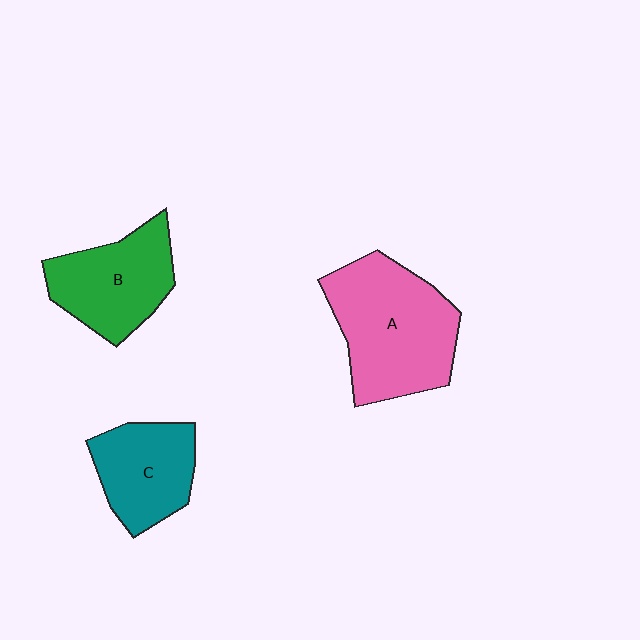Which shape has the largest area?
Shape A (pink).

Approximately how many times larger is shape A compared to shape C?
Approximately 1.6 times.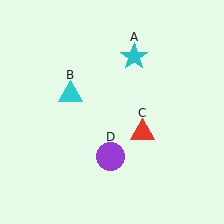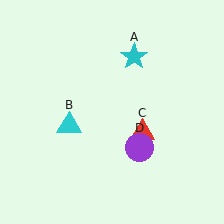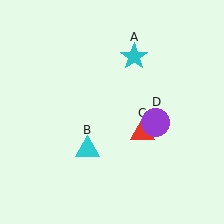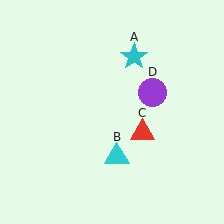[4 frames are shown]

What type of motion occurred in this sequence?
The cyan triangle (object B), purple circle (object D) rotated counterclockwise around the center of the scene.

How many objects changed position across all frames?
2 objects changed position: cyan triangle (object B), purple circle (object D).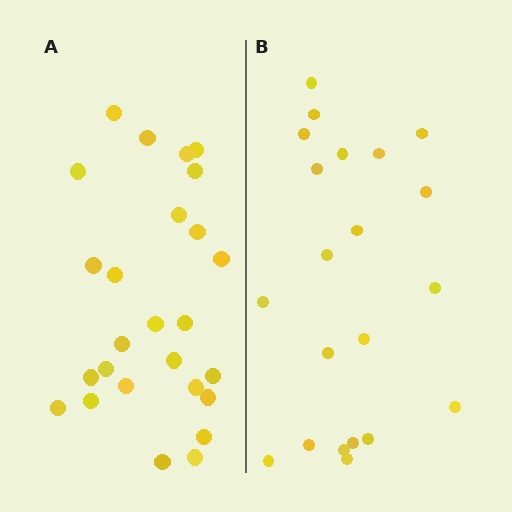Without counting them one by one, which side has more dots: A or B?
Region A (the left region) has more dots.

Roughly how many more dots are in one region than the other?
Region A has about 5 more dots than region B.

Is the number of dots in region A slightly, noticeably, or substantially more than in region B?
Region A has only slightly more — the two regions are fairly close. The ratio is roughly 1.2 to 1.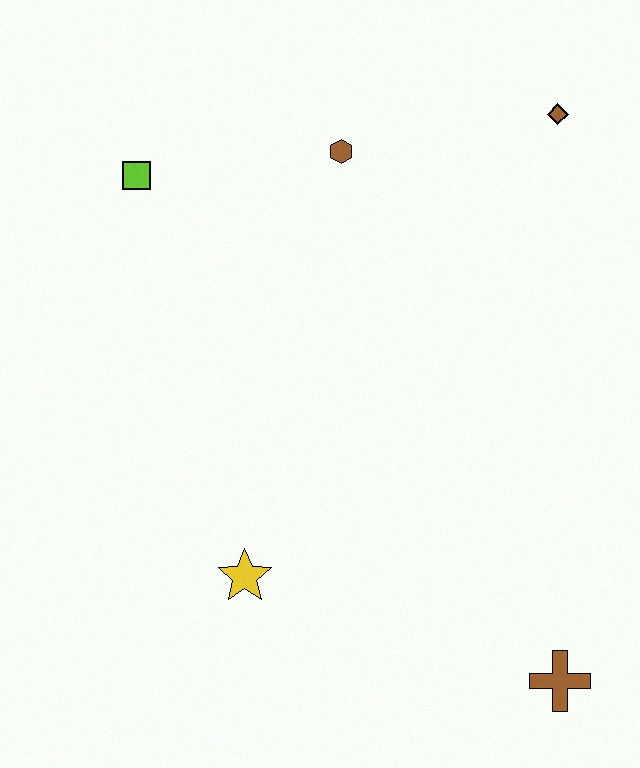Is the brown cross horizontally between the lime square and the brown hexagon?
No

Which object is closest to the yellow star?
The brown cross is closest to the yellow star.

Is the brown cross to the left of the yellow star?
No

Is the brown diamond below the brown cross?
No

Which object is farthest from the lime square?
The brown cross is farthest from the lime square.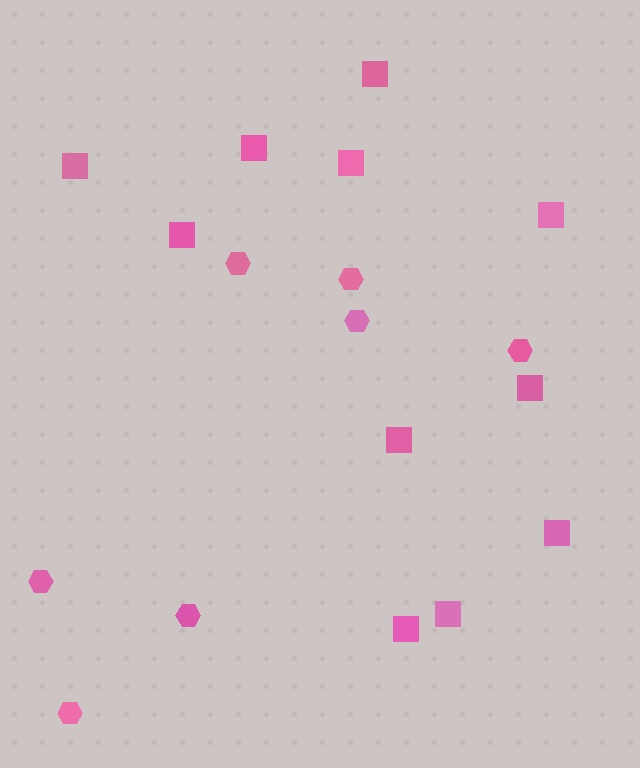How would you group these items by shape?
There are 2 groups: one group of squares (11) and one group of hexagons (7).